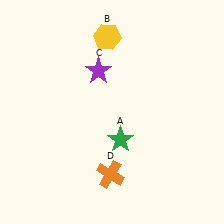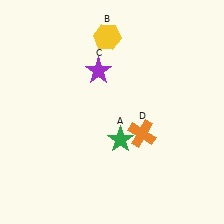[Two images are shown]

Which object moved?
The orange cross (D) moved up.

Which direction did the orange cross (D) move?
The orange cross (D) moved up.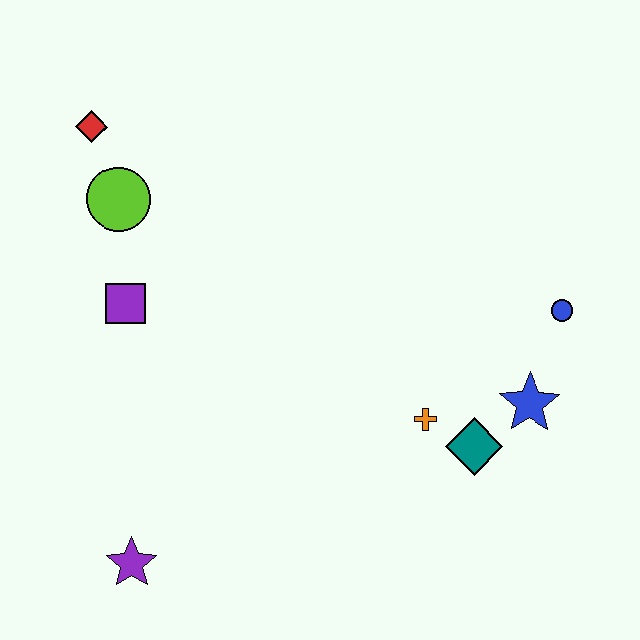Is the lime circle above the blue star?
Yes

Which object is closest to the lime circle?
The red diamond is closest to the lime circle.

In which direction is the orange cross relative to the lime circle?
The orange cross is to the right of the lime circle.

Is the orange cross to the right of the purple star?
Yes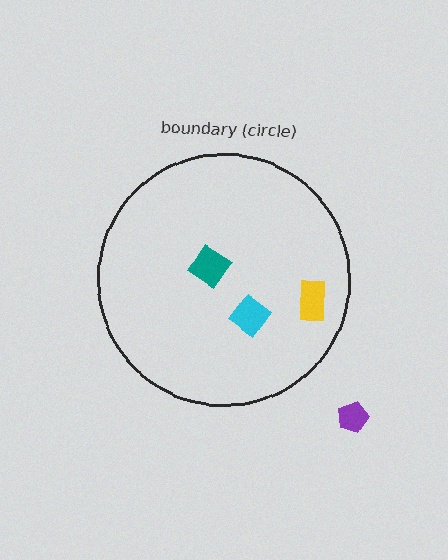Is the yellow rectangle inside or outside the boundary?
Inside.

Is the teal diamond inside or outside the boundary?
Inside.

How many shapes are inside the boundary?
3 inside, 1 outside.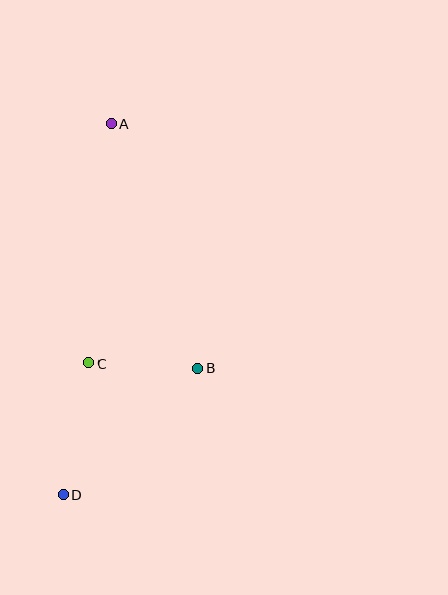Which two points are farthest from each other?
Points A and D are farthest from each other.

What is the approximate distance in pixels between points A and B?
The distance between A and B is approximately 259 pixels.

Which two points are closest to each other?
Points B and C are closest to each other.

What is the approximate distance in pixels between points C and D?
The distance between C and D is approximately 134 pixels.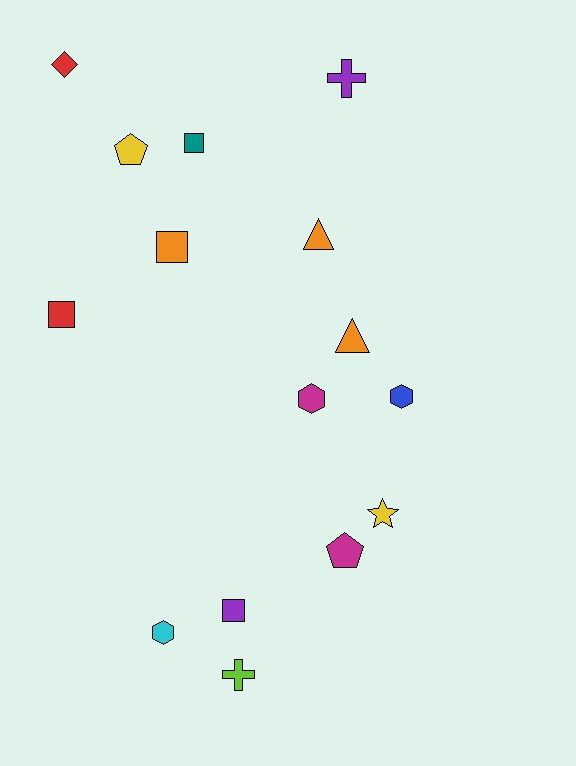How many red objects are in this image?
There are 2 red objects.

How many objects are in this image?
There are 15 objects.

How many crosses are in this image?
There are 2 crosses.